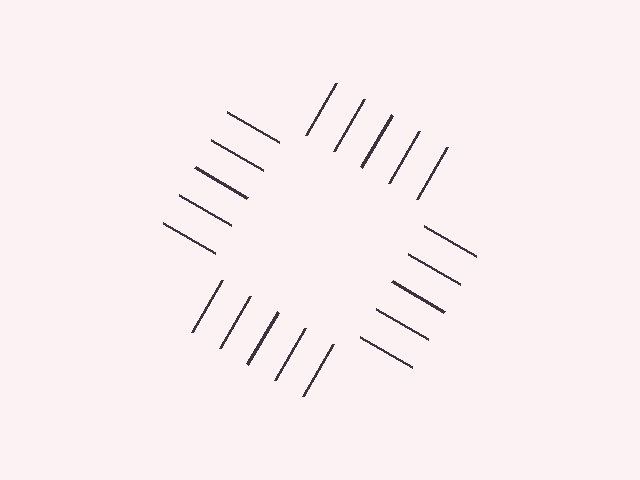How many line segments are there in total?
20 — 5 along each of the 4 edges.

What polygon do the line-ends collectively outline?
An illusory square — the line segments terminate on its edges but no continuous stroke is drawn.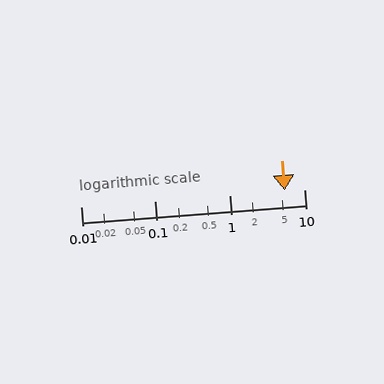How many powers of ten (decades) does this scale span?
The scale spans 3 decades, from 0.01 to 10.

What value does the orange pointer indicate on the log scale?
The pointer indicates approximately 5.5.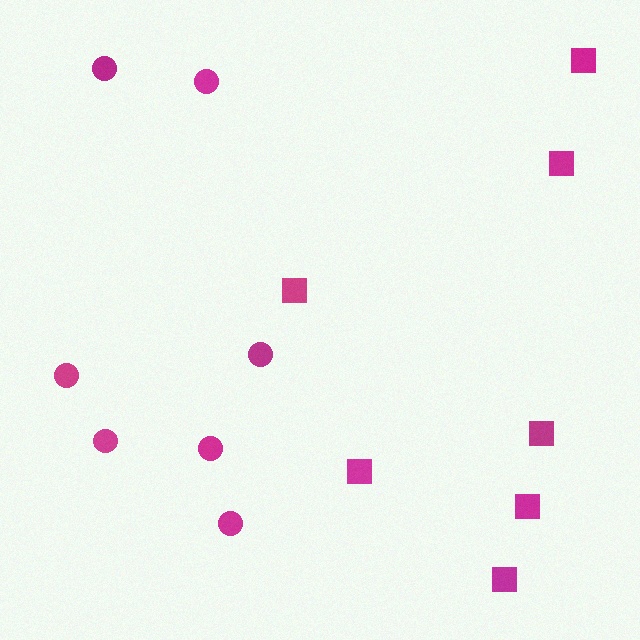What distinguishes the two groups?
There are 2 groups: one group of squares (7) and one group of circles (7).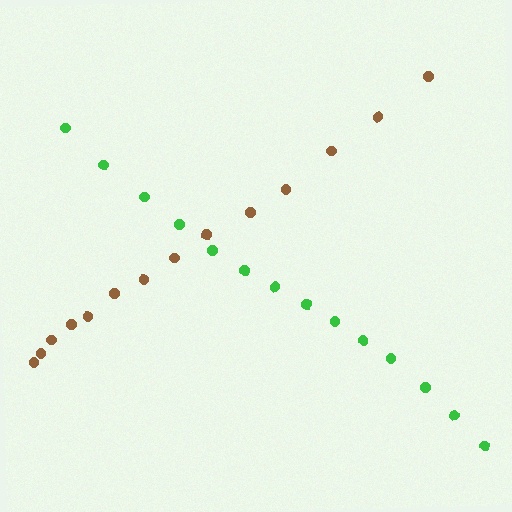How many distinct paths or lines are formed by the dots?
There are 2 distinct paths.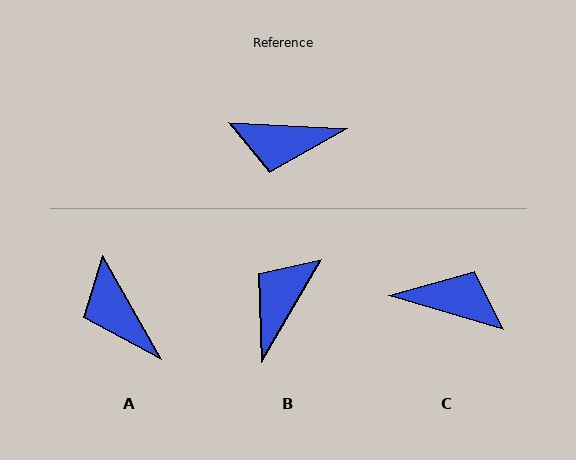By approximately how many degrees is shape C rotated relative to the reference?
Approximately 166 degrees counter-clockwise.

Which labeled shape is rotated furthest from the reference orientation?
C, about 166 degrees away.